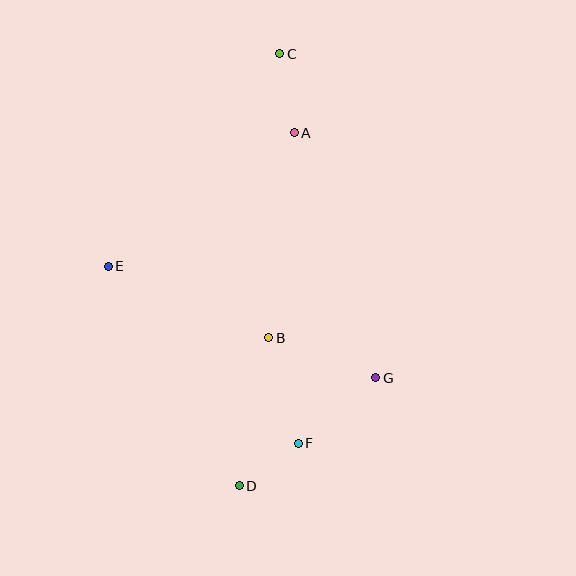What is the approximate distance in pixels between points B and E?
The distance between B and E is approximately 176 pixels.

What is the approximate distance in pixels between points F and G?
The distance between F and G is approximately 101 pixels.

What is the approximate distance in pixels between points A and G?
The distance between A and G is approximately 258 pixels.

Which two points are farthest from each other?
Points C and D are farthest from each other.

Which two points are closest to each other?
Points D and F are closest to each other.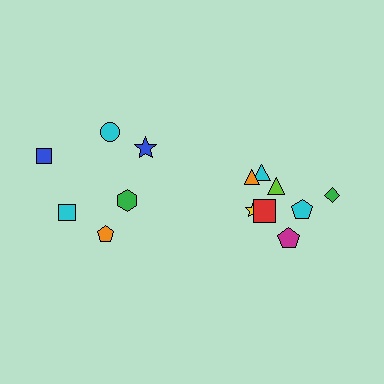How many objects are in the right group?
There are 8 objects.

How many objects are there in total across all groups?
There are 14 objects.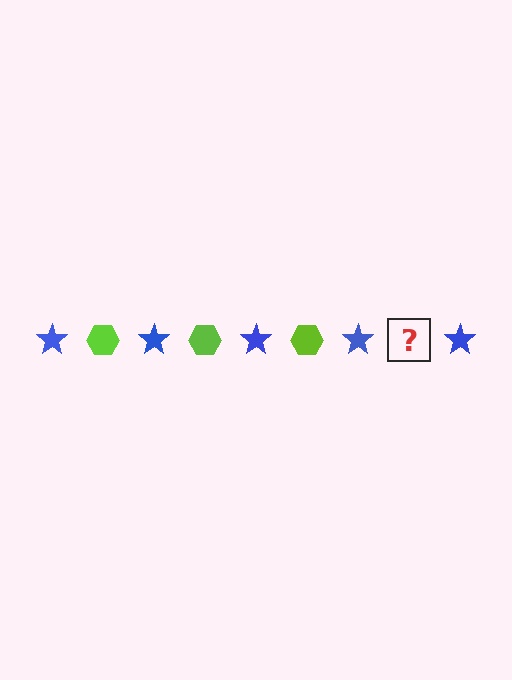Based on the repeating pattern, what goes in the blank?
The blank should be a lime hexagon.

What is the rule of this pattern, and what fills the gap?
The rule is that the pattern alternates between blue star and lime hexagon. The gap should be filled with a lime hexagon.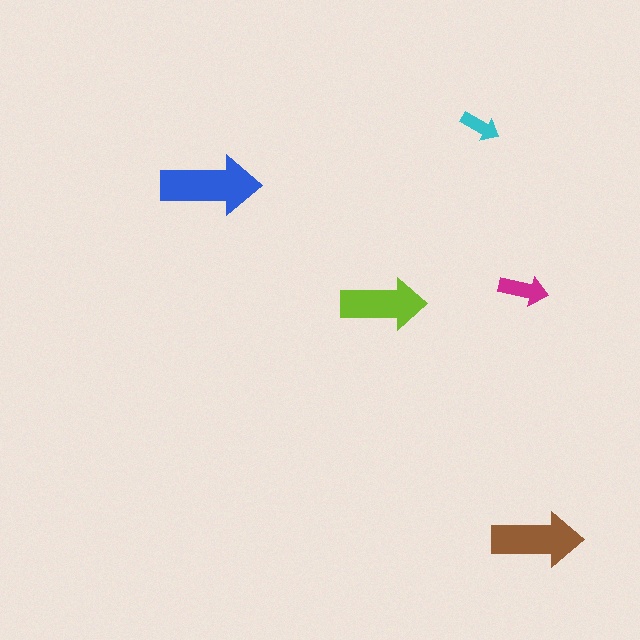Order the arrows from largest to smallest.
the blue one, the brown one, the lime one, the magenta one, the cyan one.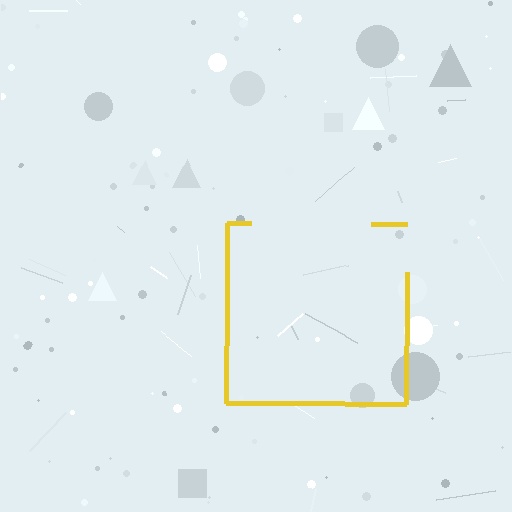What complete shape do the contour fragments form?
The contour fragments form a square.